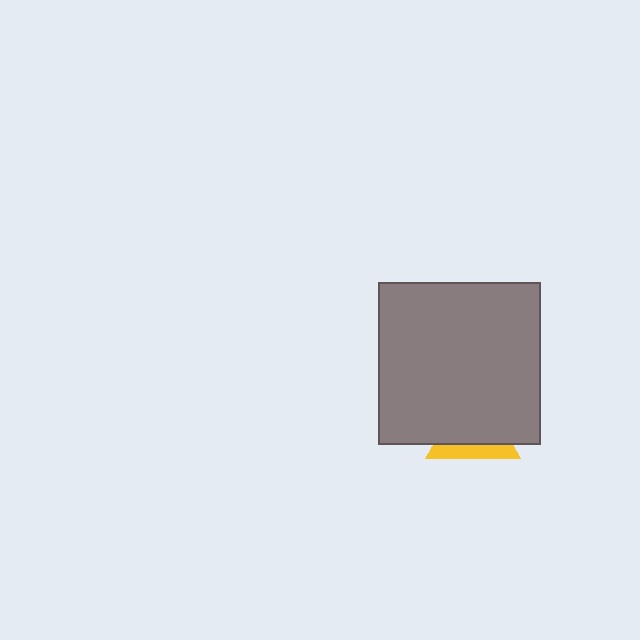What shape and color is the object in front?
The object in front is a gray square.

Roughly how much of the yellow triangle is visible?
A small part of it is visible (roughly 31%).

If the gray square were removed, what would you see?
You would see the complete yellow triangle.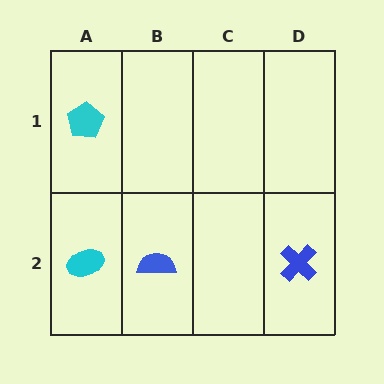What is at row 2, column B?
A blue semicircle.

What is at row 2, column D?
A blue cross.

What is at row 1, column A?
A cyan pentagon.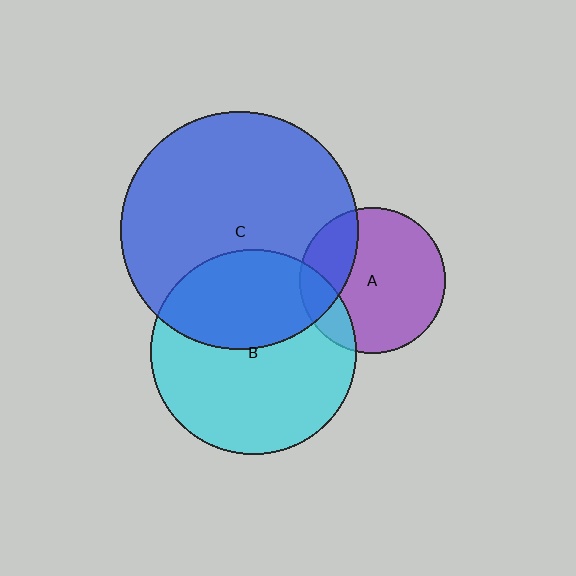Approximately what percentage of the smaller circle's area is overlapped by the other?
Approximately 15%.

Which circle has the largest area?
Circle C (blue).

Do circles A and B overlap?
Yes.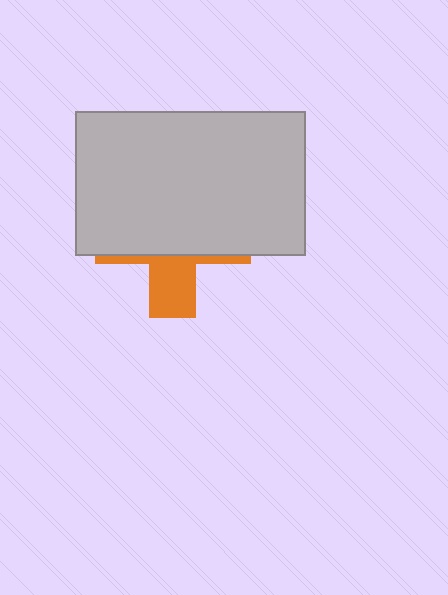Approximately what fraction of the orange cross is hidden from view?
Roughly 69% of the orange cross is hidden behind the light gray rectangle.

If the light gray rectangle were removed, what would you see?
You would see the complete orange cross.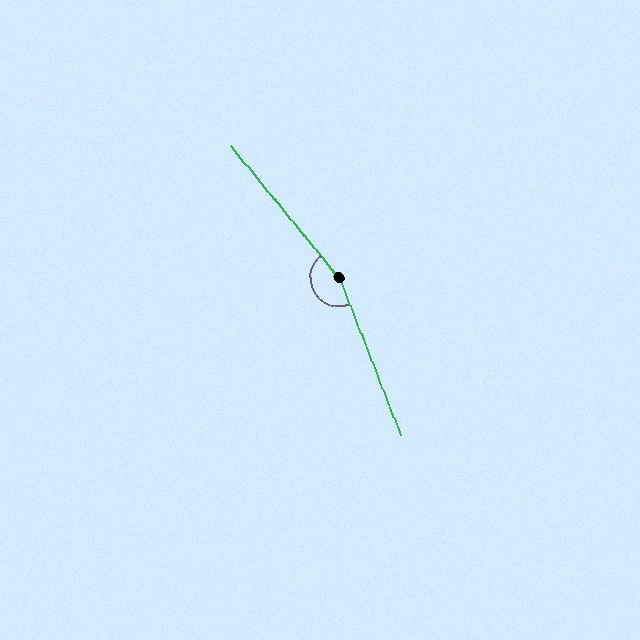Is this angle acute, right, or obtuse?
It is obtuse.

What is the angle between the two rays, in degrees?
Approximately 162 degrees.